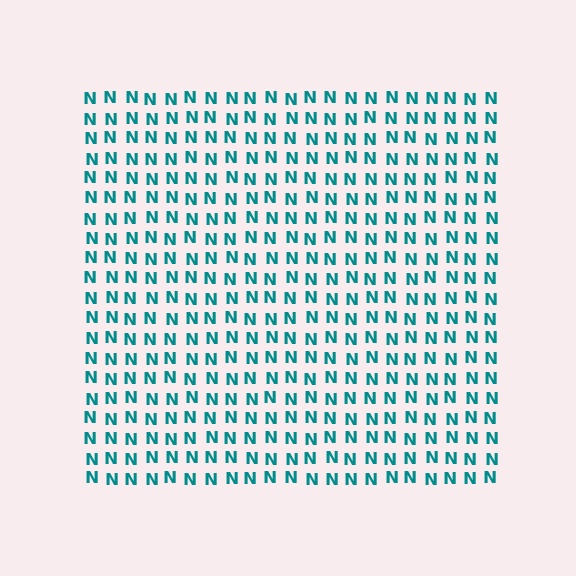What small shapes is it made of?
It is made of small letter N's.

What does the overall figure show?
The overall figure shows a square.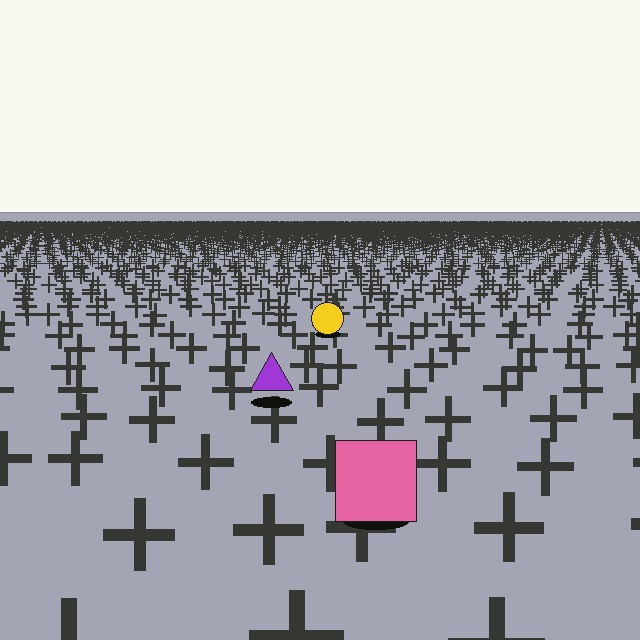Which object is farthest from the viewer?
The yellow circle is farthest from the viewer. It appears smaller and the ground texture around it is denser.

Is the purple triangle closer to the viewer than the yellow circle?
Yes. The purple triangle is closer — you can tell from the texture gradient: the ground texture is coarser near it.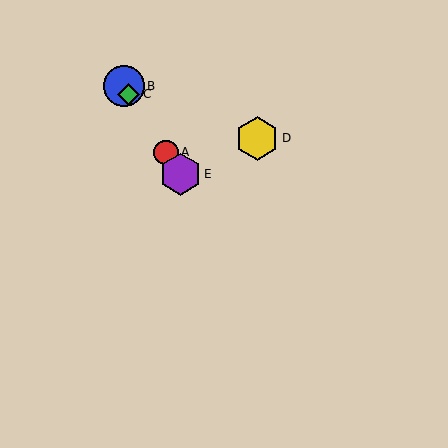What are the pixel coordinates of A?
Object A is at (166, 152).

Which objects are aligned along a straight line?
Objects A, B, C, E are aligned along a straight line.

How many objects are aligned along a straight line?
4 objects (A, B, C, E) are aligned along a straight line.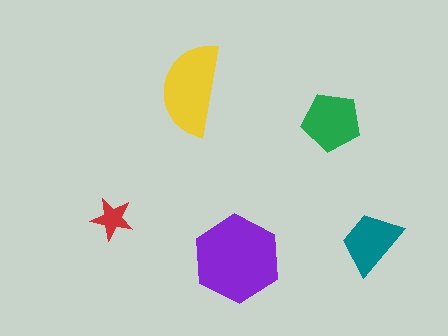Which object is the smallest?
The red star.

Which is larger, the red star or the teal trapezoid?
The teal trapezoid.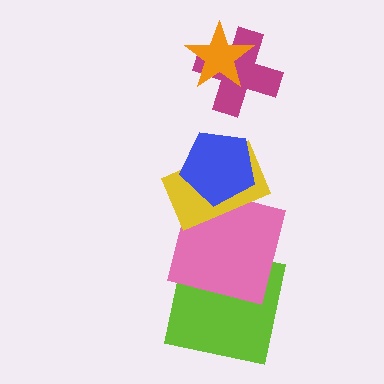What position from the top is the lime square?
The lime square is 6th from the top.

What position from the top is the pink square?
The pink square is 5th from the top.